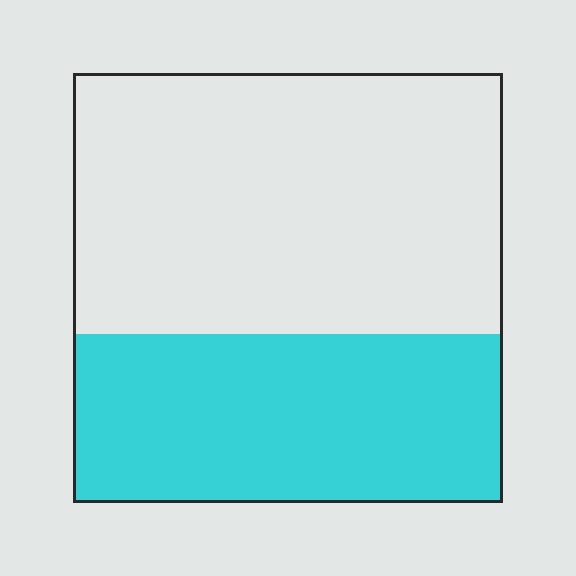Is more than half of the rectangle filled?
No.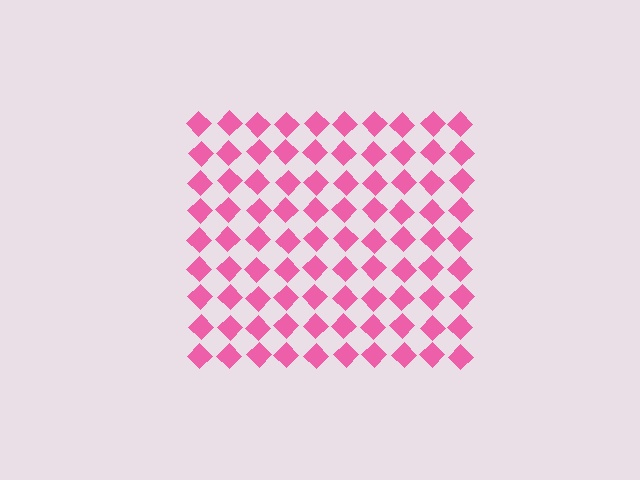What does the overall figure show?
The overall figure shows a square.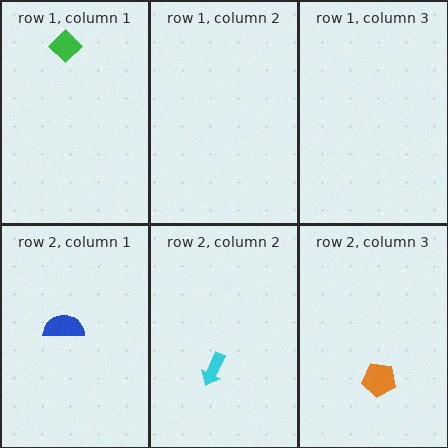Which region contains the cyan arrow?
The row 2, column 2 region.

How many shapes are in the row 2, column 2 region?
1.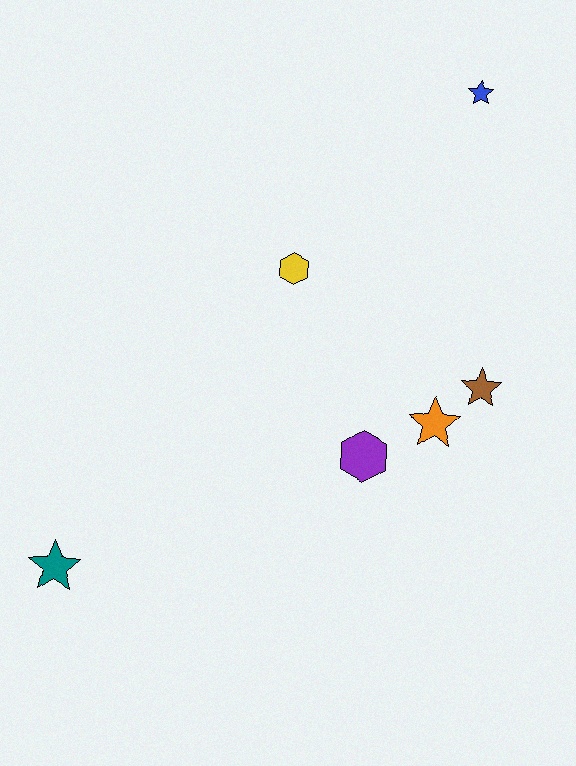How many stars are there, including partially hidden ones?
There are 4 stars.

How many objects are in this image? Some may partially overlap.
There are 6 objects.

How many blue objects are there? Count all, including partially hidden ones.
There is 1 blue object.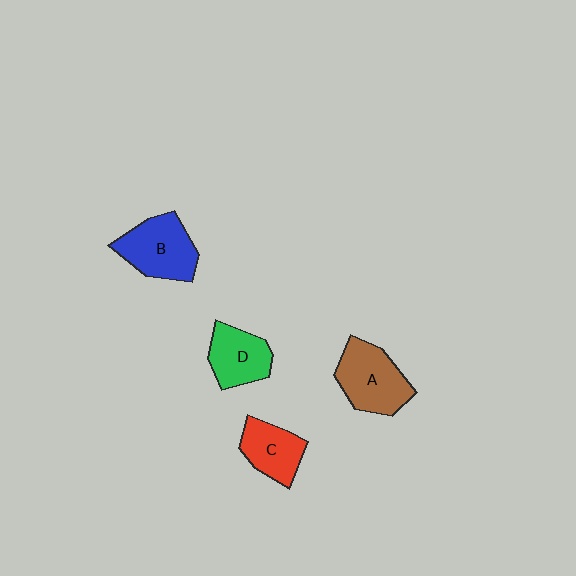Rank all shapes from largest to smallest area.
From largest to smallest: A (brown), B (blue), D (green), C (red).